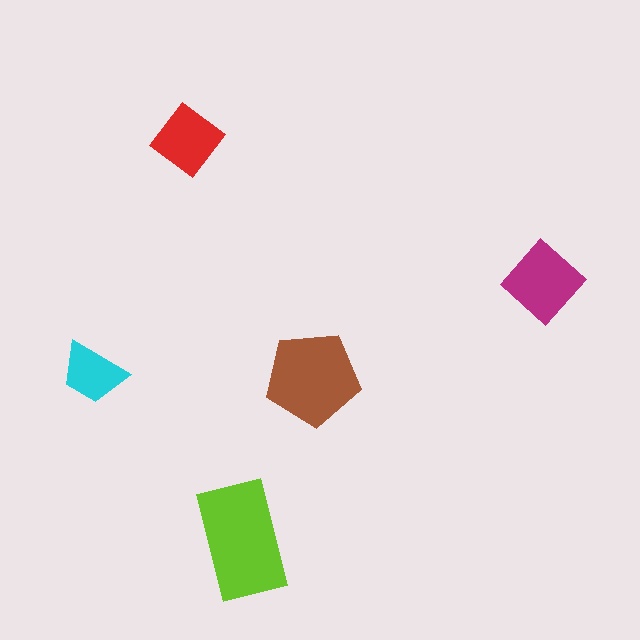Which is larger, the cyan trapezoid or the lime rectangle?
The lime rectangle.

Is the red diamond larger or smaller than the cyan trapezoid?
Larger.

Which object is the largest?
The lime rectangle.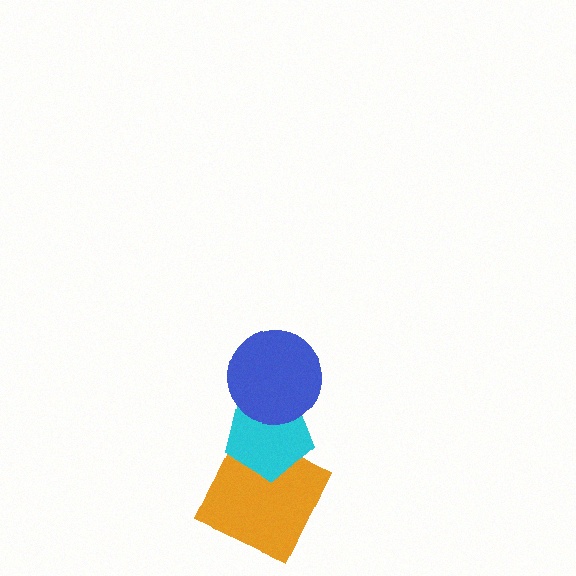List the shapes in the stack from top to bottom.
From top to bottom: the blue circle, the cyan pentagon, the orange square.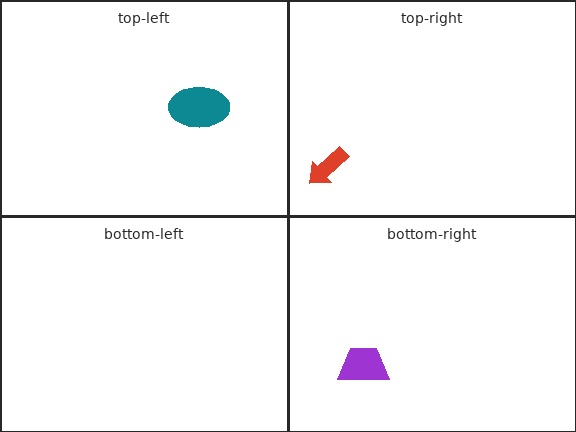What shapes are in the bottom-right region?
The purple trapezoid.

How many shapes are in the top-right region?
1.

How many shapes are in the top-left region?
1.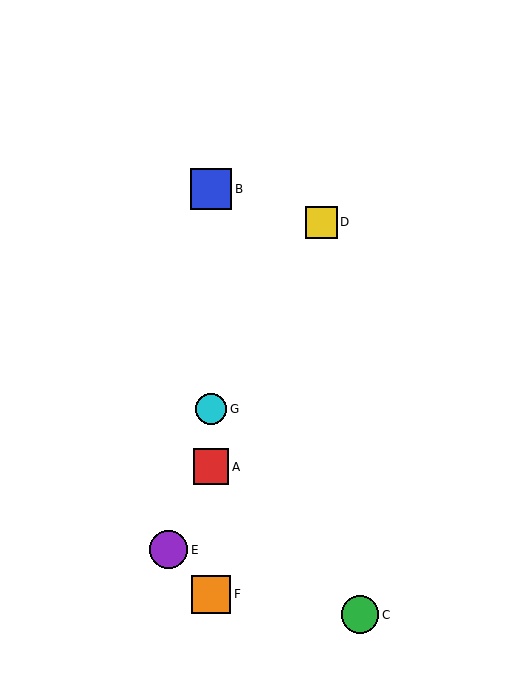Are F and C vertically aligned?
No, F is at x≈211 and C is at x≈360.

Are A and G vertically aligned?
Yes, both are at x≈211.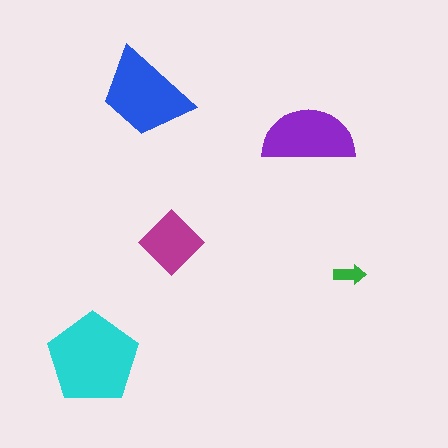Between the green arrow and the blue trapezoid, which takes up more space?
The blue trapezoid.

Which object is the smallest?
The green arrow.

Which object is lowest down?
The cyan pentagon is bottommost.